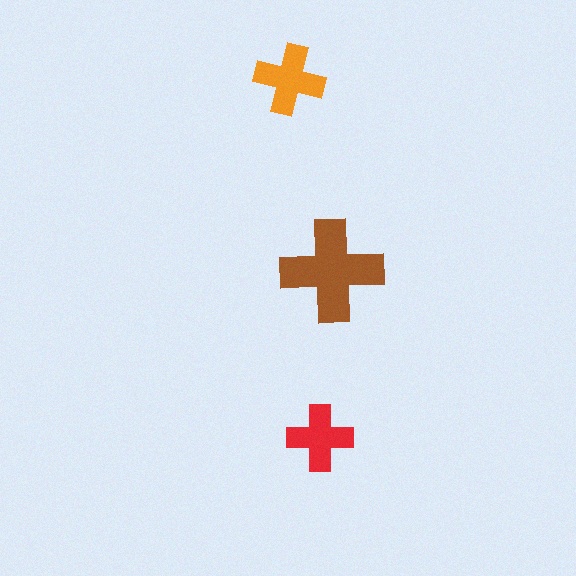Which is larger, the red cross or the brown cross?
The brown one.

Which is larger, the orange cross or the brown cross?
The brown one.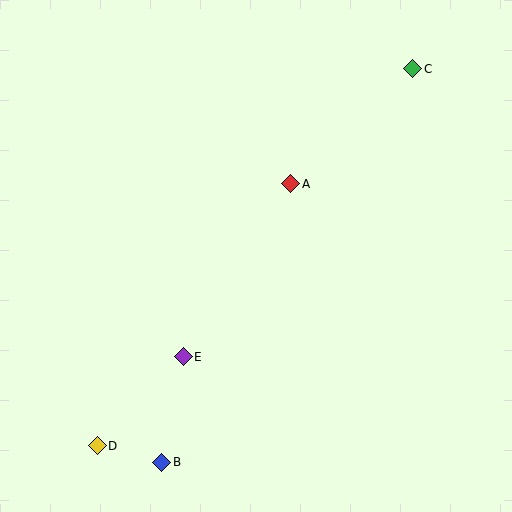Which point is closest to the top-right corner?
Point C is closest to the top-right corner.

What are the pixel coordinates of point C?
Point C is at (413, 69).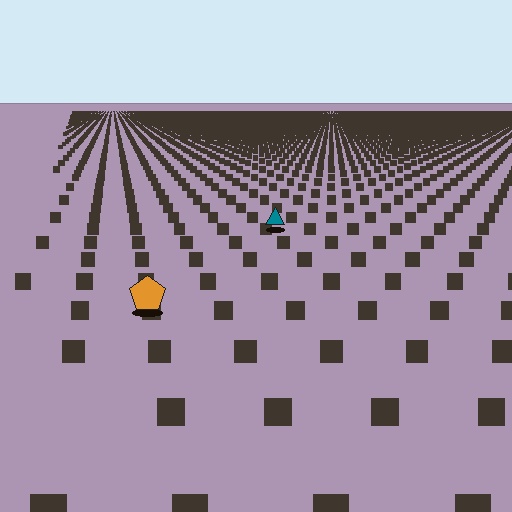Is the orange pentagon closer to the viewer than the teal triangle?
Yes. The orange pentagon is closer — you can tell from the texture gradient: the ground texture is coarser near it.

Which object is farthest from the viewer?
The teal triangle is farthest from the viewer. It appears smaller and the ground texture around it is denser.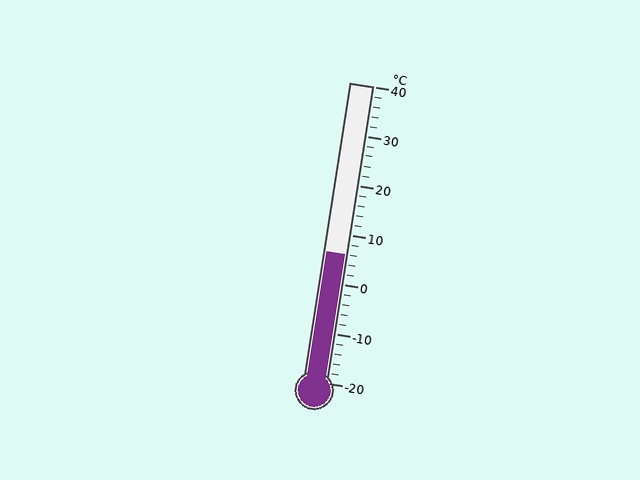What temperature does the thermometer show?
The thermometer shows approximately 6°C.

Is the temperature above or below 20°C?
The temperature is below 20°C.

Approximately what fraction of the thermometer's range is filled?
The thermometer is filled to approximately 45% of its range.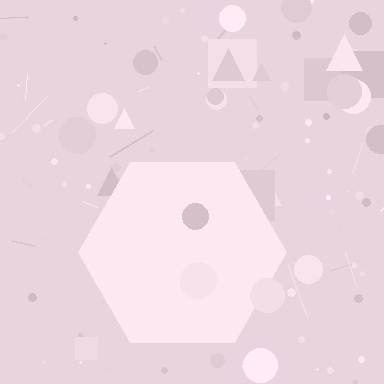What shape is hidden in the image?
A hexagon is hidden in the image.